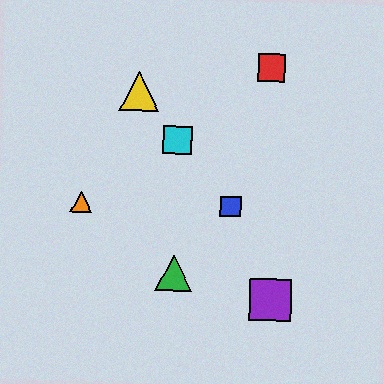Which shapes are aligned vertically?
The green triangle, the cyan square are aligned vertically.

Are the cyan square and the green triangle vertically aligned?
Yes, both are at x≈178.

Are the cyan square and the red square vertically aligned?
No, the cyan square is at x≈178 and the red square is at x≈272.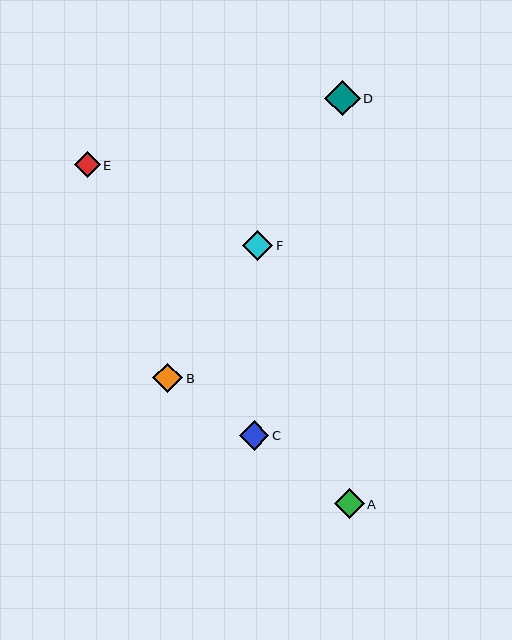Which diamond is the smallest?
Diamond E is the smallest with a size of approximately 26 pixels.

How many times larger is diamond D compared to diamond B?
Diamond D is approximately 1.2 times the size of diamond B.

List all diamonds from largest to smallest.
From largest to smallest: D, F, A, C, B, E.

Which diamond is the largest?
Diamond D is the largest with a size of approximately 35 pixels.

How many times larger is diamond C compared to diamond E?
Diamond C is approximately 1.1 times the size of diamond E.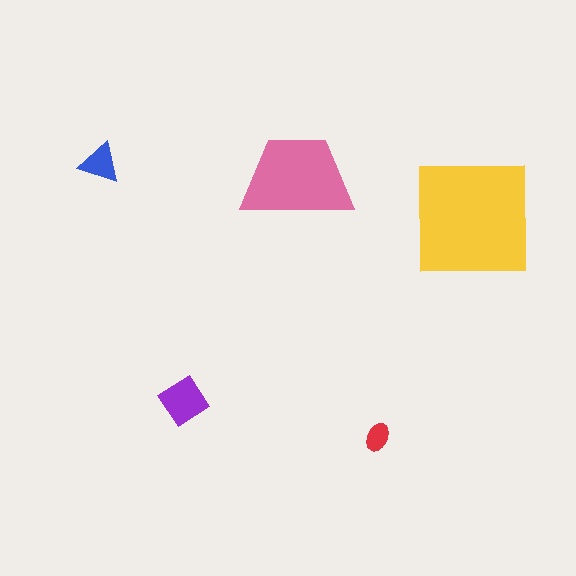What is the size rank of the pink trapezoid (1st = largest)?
2nd.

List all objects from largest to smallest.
The yellow square, the pink trapezoid, the purple diamond, the blue triangle, the red ellipse.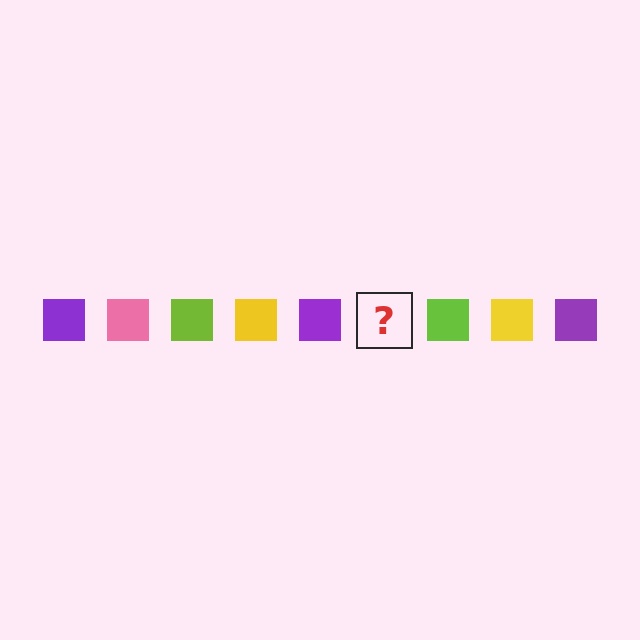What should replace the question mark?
The question mark should be replaced with a pink square.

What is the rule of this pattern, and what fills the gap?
The rule is that the pattern cycles through purple, pink, lime, yellow squares. The gap should be filled with a pink square.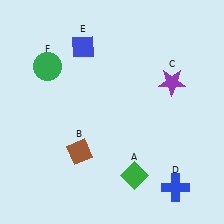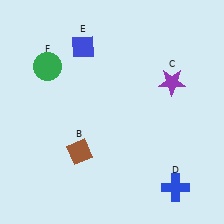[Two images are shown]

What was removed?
The green diamond (A) was removed in Image 2.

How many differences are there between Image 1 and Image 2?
There is 1 difference between the two images.